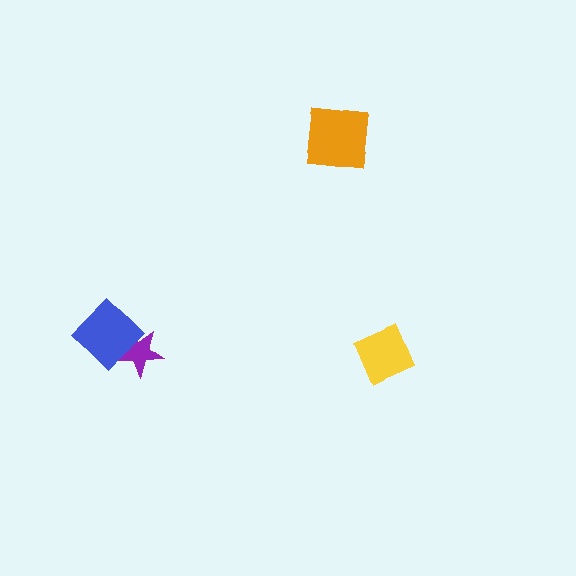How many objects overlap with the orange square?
0 objects overlap with the orange square.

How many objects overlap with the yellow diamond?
0 objects overlap with the yellow diamond.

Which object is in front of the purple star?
The blue diamond is in front of the purple star.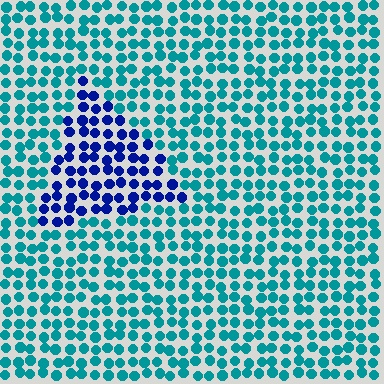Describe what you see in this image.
The image is filled with small teal elements in a uniform arrangement. A triangle-shaped region is visible where the elements are tinted to a slightly different hue, forming a subtle color boundary.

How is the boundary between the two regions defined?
The boundary is defined purely by a slight shift in hue (about 51 degrees). Spacing, size, and orientation are identical on both sides.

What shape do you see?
I see a triangle.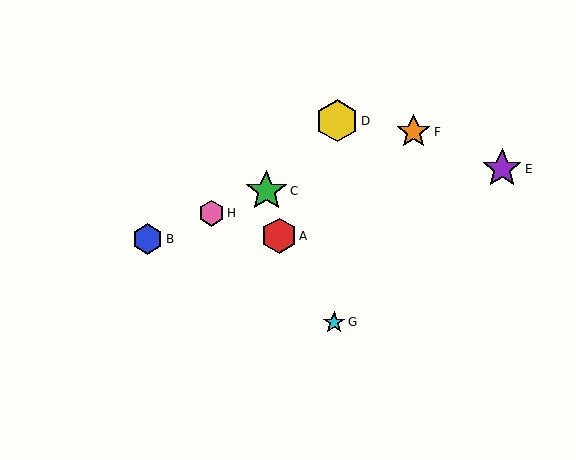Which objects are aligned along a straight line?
Objects B, C, F, H are aligned along a straight line.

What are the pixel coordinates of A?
Object A is at (279, 236).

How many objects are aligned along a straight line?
4 objects (B, C, F, H) are aligned along a straight line.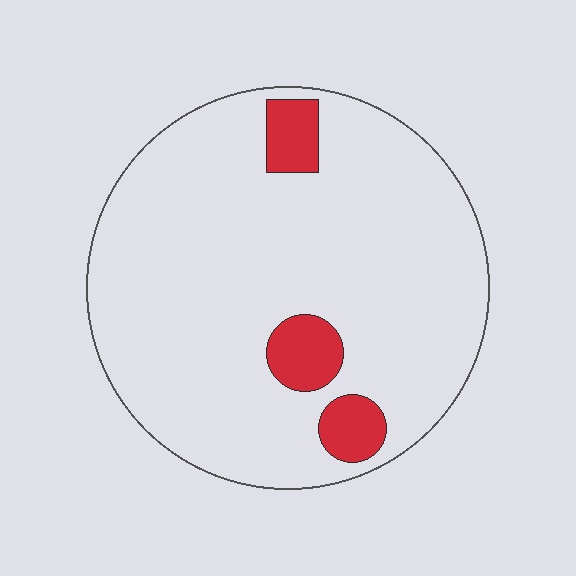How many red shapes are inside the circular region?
3.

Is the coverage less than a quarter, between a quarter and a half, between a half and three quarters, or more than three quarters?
Less than a quarter.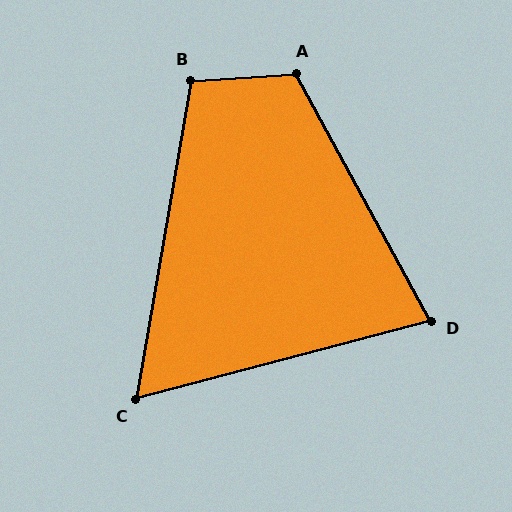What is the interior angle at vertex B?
Approximately 104 degrees (obtuse).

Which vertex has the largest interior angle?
A, at approximately 115 degrees.